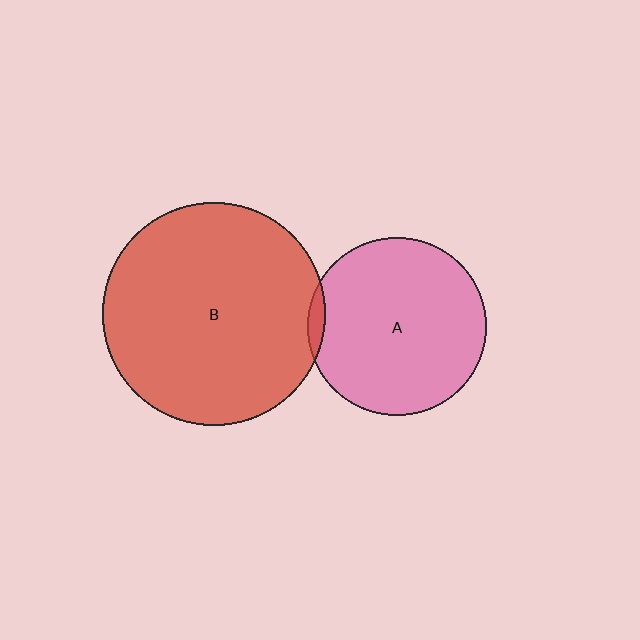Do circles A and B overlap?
Yes.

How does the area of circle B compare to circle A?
Approximately 1.6 times.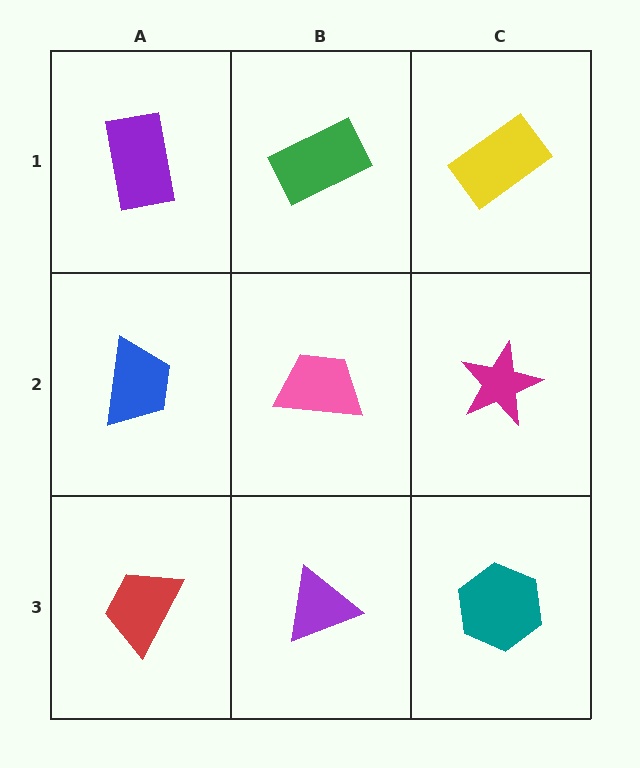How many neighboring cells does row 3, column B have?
3.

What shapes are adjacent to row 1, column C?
A magenta star (row 2, column C), a green rectangle (row 1, column B).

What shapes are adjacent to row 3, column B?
A pink trapezoid (row 2, column B), a red trapezoid (row 3, column A), a teal hexagon (row 3, column C).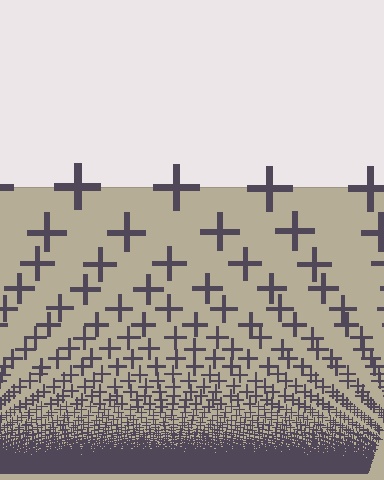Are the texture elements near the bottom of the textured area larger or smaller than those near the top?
Smaller. The gradient is inverted — elements near the bottom are smaller and denser.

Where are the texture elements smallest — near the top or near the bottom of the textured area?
Near the bottom.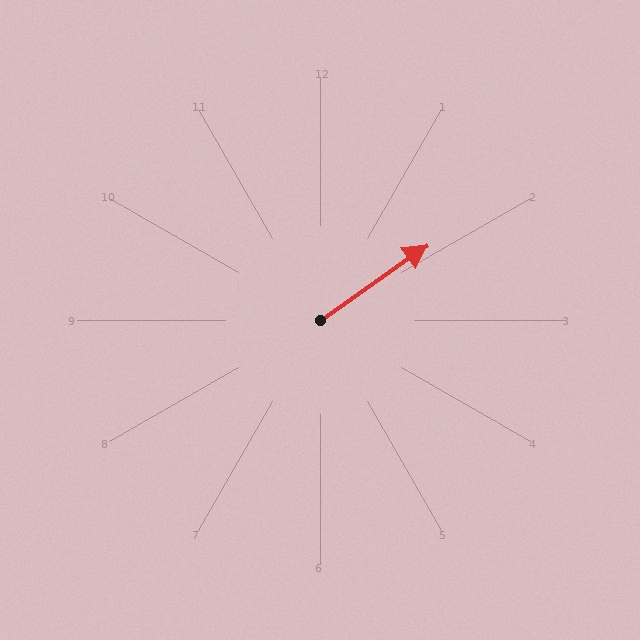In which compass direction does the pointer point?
Northeast.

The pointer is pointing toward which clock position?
Roughly 2 o'clock.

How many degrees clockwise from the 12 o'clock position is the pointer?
Approximately 55 degrees.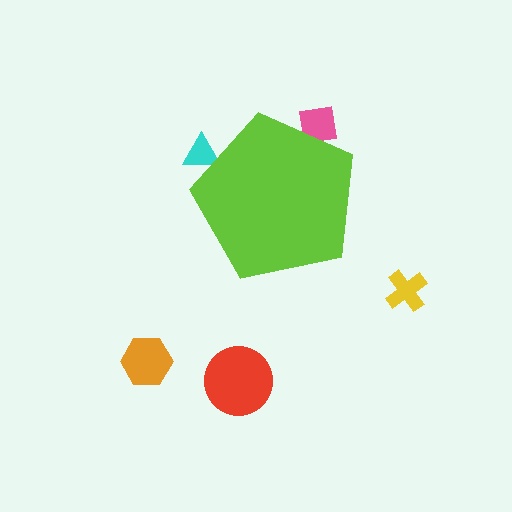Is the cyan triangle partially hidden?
Yes, the cyan triangle is partially hidden behind the lime pentagon.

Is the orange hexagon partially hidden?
No, the orange hexagon is fully visible.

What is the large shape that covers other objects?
A lime pentagon.